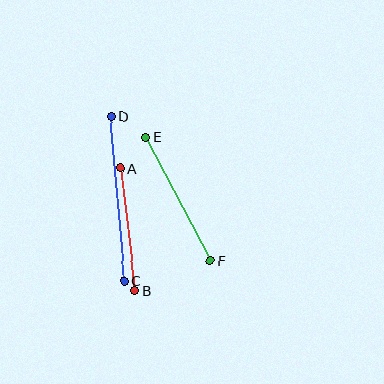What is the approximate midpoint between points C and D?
The midpoint is at approximately (118, 199) pixels.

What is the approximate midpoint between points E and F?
The midpoint is at approximately (178, 199) pixels.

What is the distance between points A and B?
The distance is approximately 123 pixels.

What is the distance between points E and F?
The distance is approximately 140 pixels.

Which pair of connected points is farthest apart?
Points C and D are farthest apart.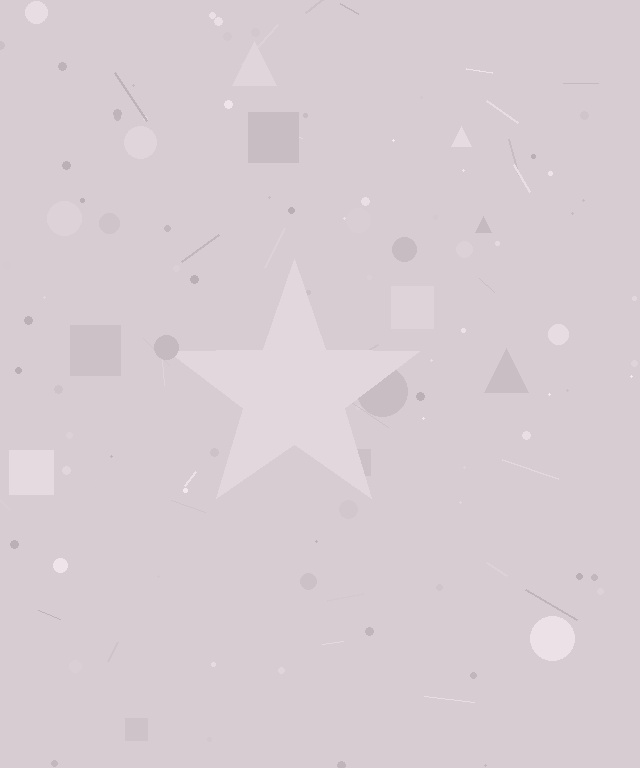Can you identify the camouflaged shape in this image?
The camouflaged shape is a star.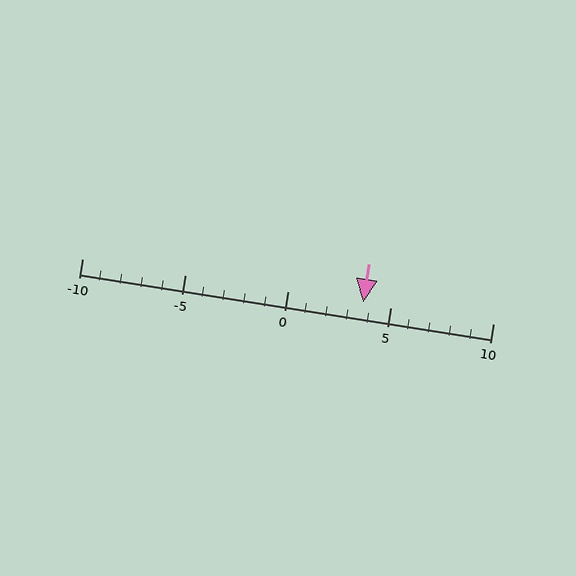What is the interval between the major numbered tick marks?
The major tick marks are spaced 5 units apart.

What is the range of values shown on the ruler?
The ruler shows values from -10 to 10.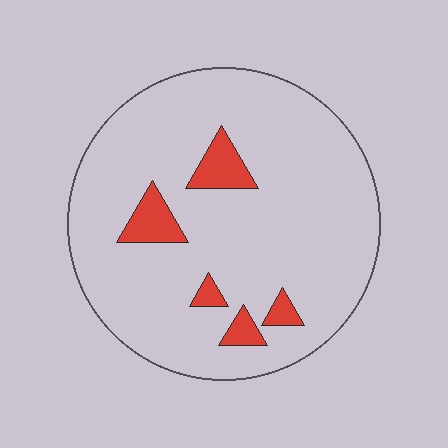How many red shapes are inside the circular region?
5.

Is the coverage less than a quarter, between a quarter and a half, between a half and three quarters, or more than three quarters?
Less than a quarter.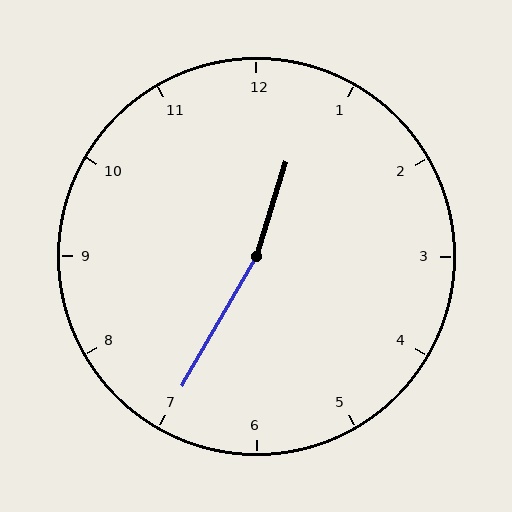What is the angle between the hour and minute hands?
Approximately 168 degrees.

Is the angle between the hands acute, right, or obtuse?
It is obtuse.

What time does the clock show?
12:35.